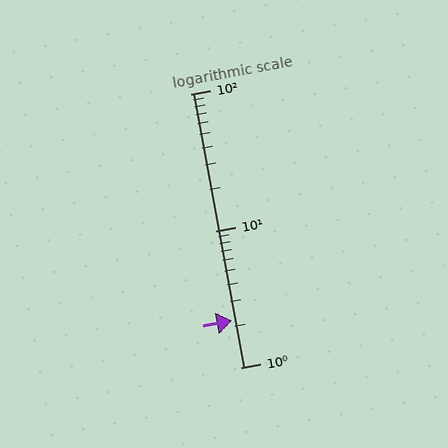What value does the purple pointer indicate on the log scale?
The pointer indicates approximately 2.2.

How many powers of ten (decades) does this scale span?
The scale spans 2 decades, from 1 to 100.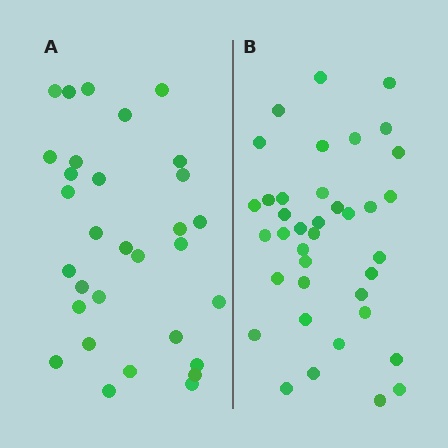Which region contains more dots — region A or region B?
Region B (the right region) has more dots.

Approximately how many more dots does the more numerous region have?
Region B has roughly 8 or so more dots than region A.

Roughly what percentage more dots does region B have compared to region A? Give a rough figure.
About 25% more.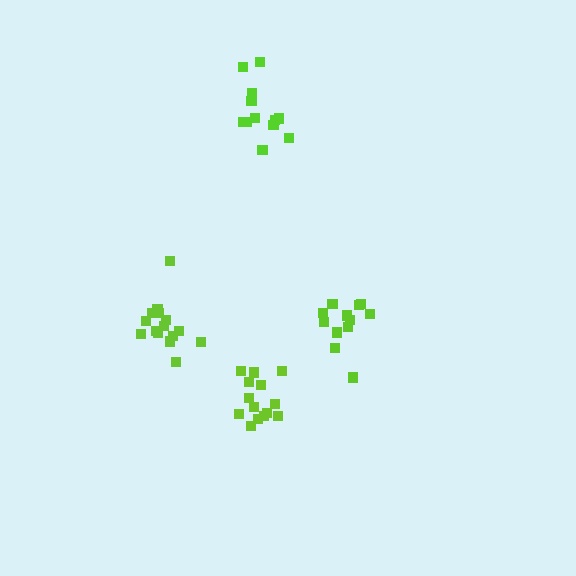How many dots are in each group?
Group 1: 12 dots, Group 2: 16 dots, Group 3: 12 dots, Group 4: 14 dots (54 total).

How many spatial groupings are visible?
There are 4 spatial groupings.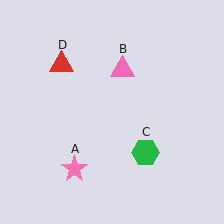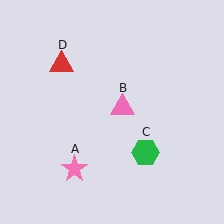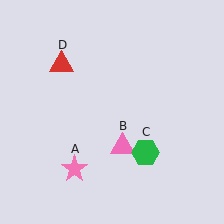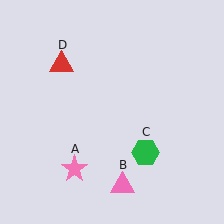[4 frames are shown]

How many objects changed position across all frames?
1 object changed position: pink triangle (object B).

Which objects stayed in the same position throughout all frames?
Pink star (object A) and green hexagon (object C) and red triangle (object D) remained stationary.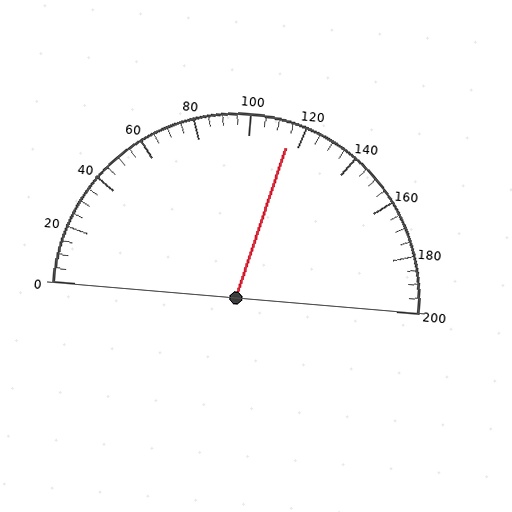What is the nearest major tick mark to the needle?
The nearest major tick mark is 120.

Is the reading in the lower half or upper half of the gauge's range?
The reading is in the upper half of the range (0 to 200).